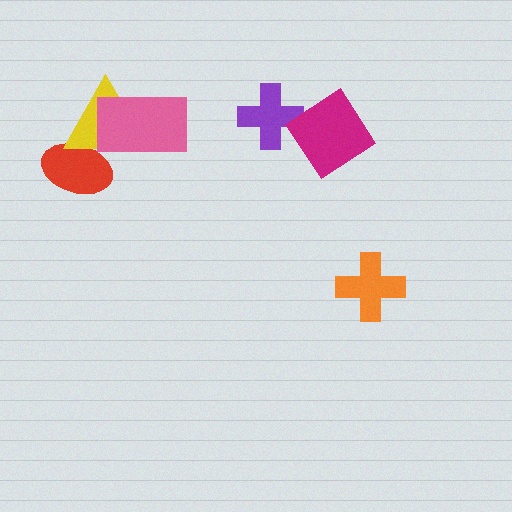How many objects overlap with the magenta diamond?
1 object overlaps with the magenta diamond.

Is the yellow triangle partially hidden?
Yes, it is partially covered by another shape.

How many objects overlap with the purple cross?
1 object overlaps with the purple cross.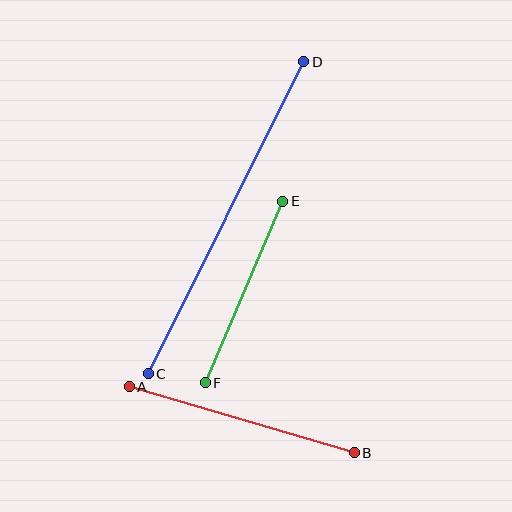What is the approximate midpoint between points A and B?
The midpoint is at approximately (242, 420) pixels.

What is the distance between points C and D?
The distance is approximately 349 pixels.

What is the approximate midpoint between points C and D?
The midpoint is at approximately (226, 218) pixels.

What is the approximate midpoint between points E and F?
The midpoint is at approximately (244, 292) pixels.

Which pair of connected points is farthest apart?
Points C and D are farthest apart.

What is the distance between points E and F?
The distance is approximately 198 pixels.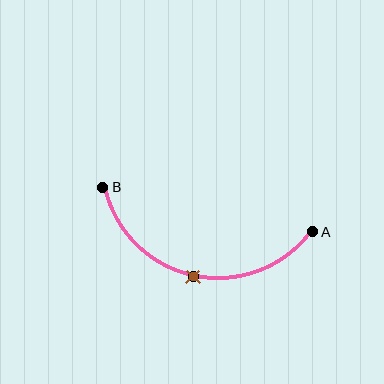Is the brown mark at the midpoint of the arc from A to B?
Yes. The brown mark lies on the arc at equal arc-length from both A and B — it is the arc midpoint.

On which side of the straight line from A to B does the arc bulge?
The arc bulges below the straight line connecting A and B.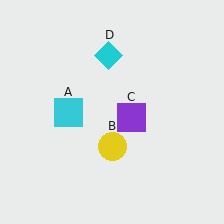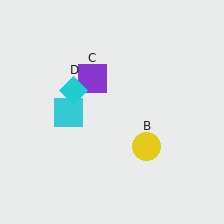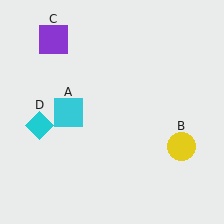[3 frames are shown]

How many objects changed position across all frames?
3 objects changed position: yellow circle (object B), purple square (object C), cyan diamond (object D).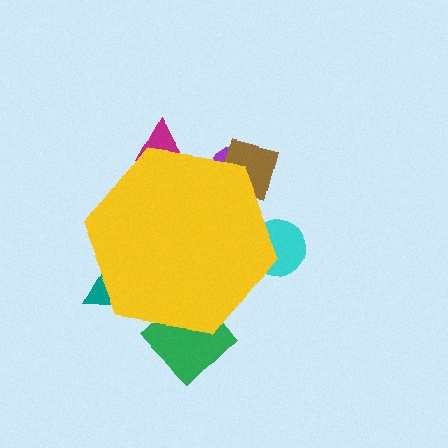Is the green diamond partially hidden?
Yes, the green diamond is partially hidden behind the yellow hexagon.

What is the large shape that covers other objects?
A yellow hexagon.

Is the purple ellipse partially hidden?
Yes, the purple ellipse is partially hidden behind the yellow hexagon.